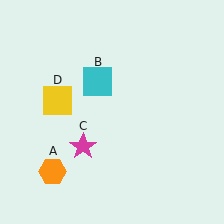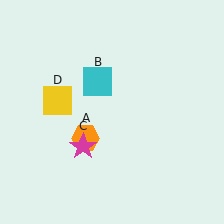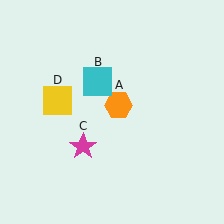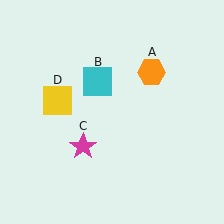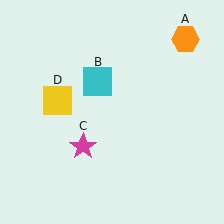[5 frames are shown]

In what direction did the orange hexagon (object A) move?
The orange hexagon (object A) moved up and to the right.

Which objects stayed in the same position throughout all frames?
Cyan square (object B) and magenta star (object C) and yellow square (object D) remained stationary.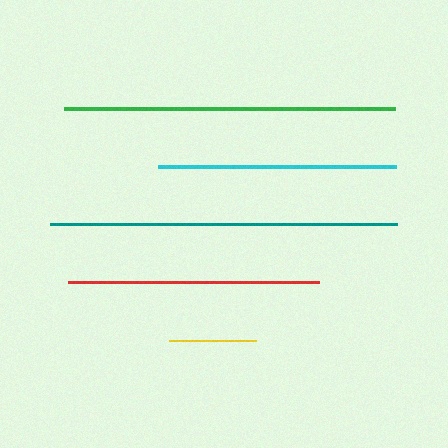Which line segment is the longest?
The teal line is the longest at approximately 347 pixels.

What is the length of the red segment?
The red segment is approximately 251 pixels long.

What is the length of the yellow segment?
The yellow segment is approximately 87 pixels long.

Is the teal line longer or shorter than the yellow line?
The teal line is longer than the yellow line.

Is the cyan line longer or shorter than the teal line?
The teal line is longer than the cyan line.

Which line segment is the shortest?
The yellow line is the shortest at approximately 87 pixels.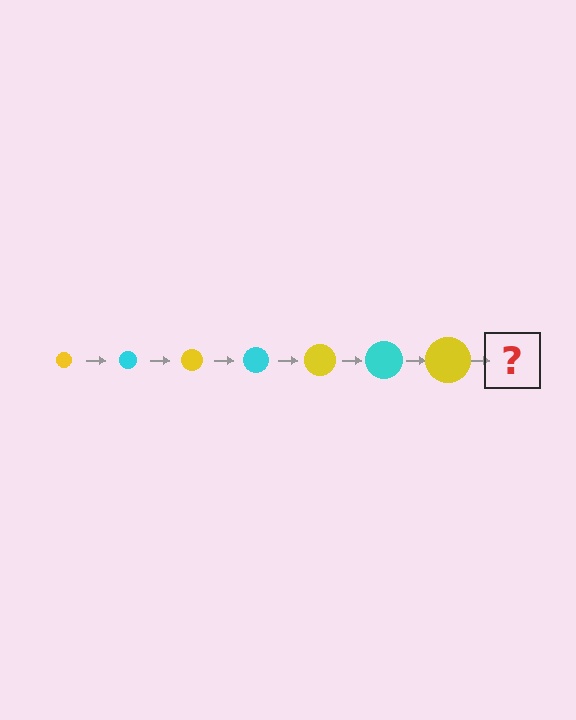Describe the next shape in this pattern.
It should be a cyan circle, larger than the previous one.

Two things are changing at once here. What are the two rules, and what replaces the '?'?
The two rules are that the circle grows larger each step and the color cycles through yellow and cyan. The '?' should be a cyan circle, larger than the previous one.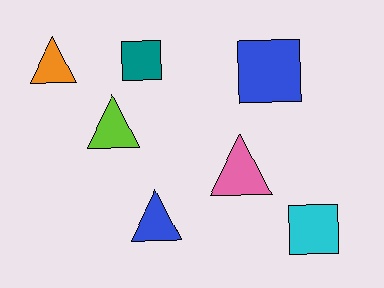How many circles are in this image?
There are no circles.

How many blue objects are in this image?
There are 2 blue objects.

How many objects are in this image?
There are 7 objects.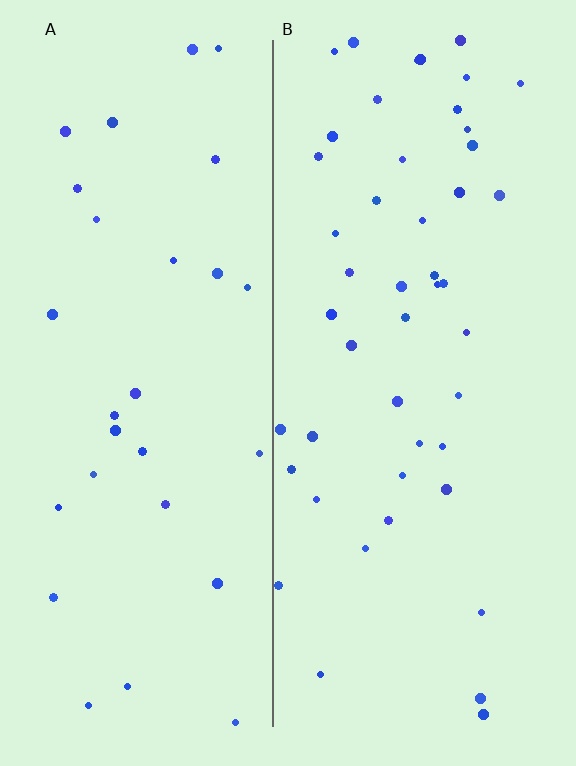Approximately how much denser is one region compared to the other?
Approximately 1.6× — region B over region A.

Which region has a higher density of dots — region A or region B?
B (the right).